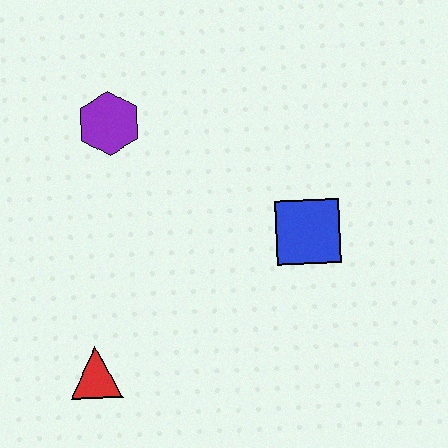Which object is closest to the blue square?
The purple hexagon is closest to the blue square.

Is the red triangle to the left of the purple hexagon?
Yes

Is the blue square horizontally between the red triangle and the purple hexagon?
No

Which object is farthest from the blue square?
The red triangle is farthest from the blue square.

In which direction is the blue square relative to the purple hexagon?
The blue square is to the right of the purple hexagon.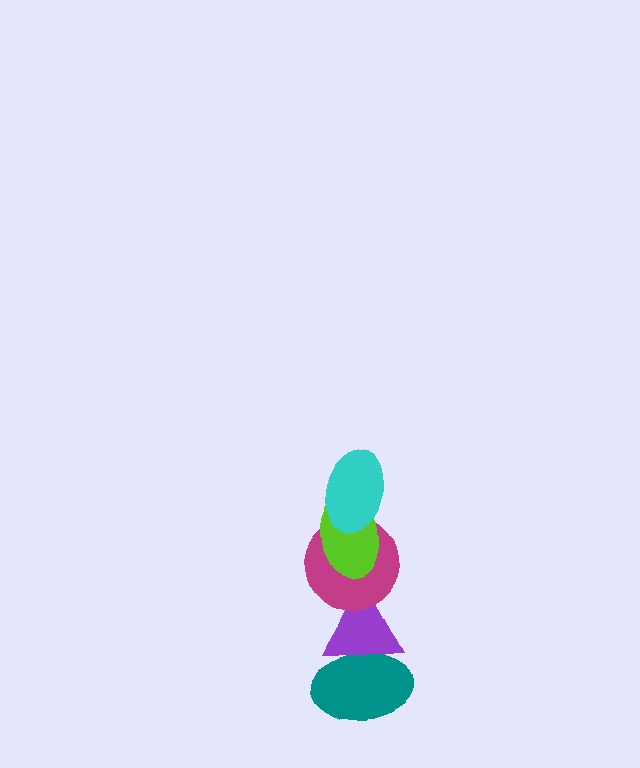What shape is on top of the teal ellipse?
The purple triangle is on top of the teal ellipse.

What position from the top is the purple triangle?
The purple triangle is 4th from the top.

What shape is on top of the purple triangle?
The magenta circle is on top of the purple triangle.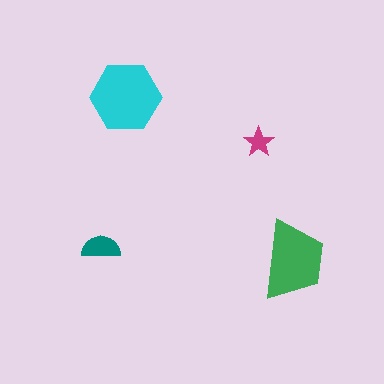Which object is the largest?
The cyan hexagon.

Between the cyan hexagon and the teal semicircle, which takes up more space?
The cyan hexagon.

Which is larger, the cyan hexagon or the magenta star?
The cyan hexagon.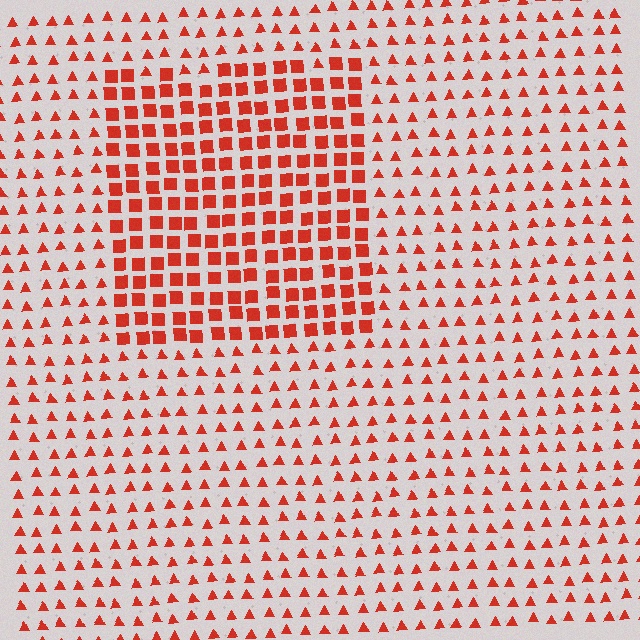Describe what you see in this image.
The image is filled with small red elements arranged in a uniform grid. A rectangle-shaped region contains squares, while the surrounding area contains triangles. The boundary is defined purely by the change in element shape.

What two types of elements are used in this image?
The image uses squares inside the rectangle region and triangles outside it.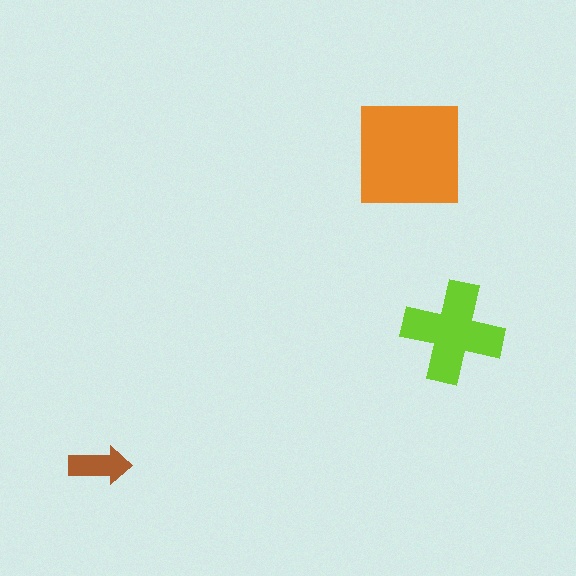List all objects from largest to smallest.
The orange square, the lime cross, the brown arrow.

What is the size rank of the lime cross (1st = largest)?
2nd.